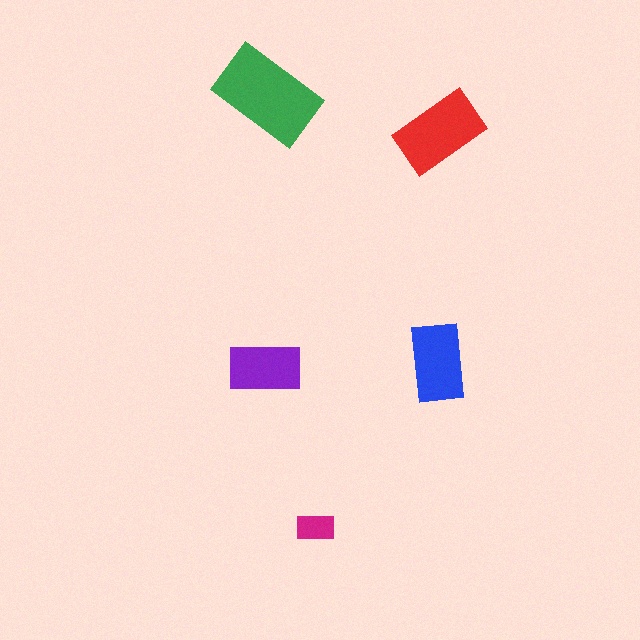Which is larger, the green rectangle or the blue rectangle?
The green one.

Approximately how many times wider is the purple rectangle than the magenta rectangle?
About 2 times wider.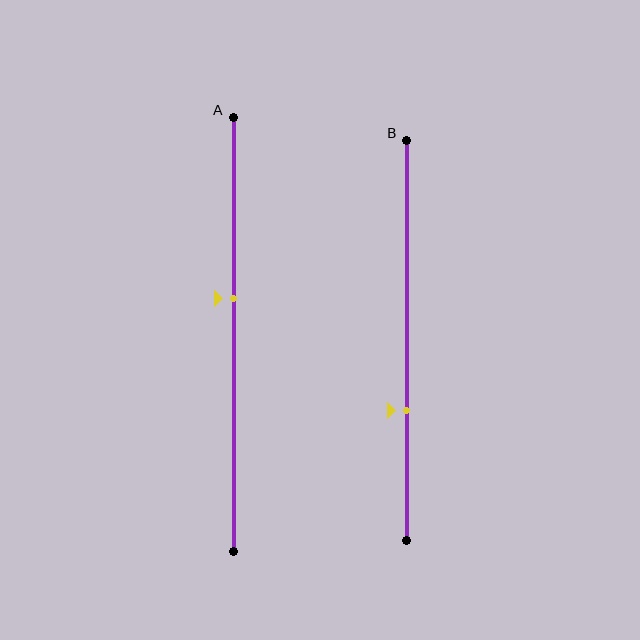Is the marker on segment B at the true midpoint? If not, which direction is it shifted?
No, the marker on segment B is shifted downward by about 18% of the segment length.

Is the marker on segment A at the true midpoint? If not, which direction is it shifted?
No, the marker on segment A is shifted upward by about 8% of the segment length.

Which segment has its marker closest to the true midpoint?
Segment A has its marker closest to the true midpoint.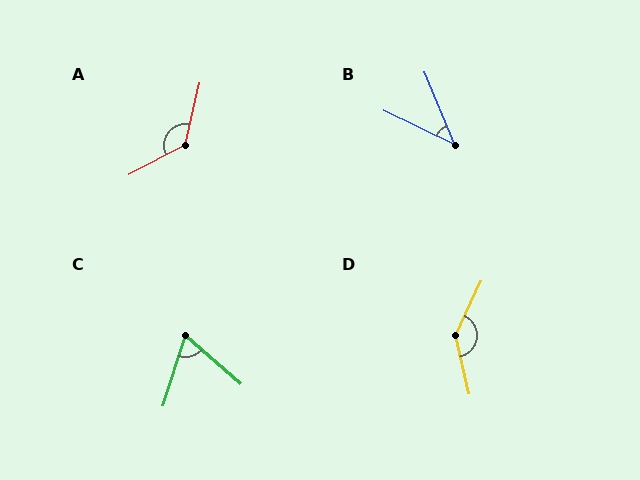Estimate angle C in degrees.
Approximately 67 degrees.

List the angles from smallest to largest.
B (42°), C (67°), A (130°), D (142°).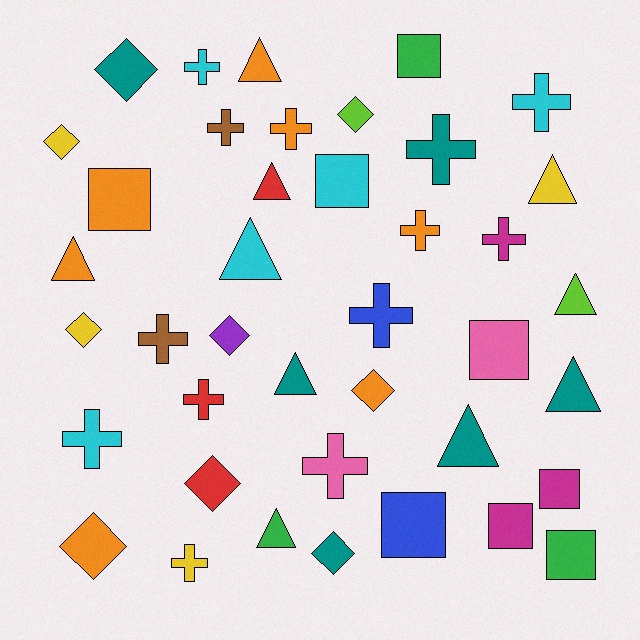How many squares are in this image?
There are 8 squares.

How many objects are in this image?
There are 40 objects.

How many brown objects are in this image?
There are 2 brown objects.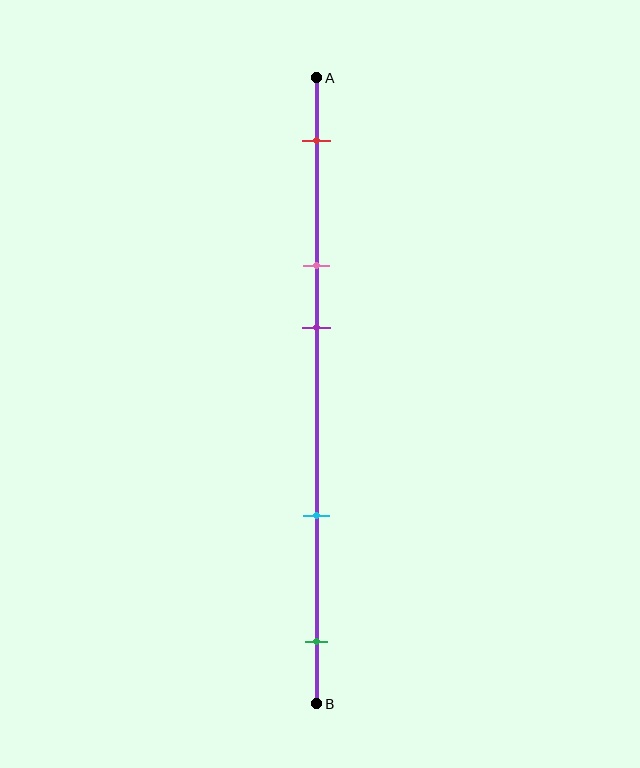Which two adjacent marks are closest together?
The pink and purple marks are the closest adjacent pair.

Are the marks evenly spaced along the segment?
No, the marks are not evenly spaced.